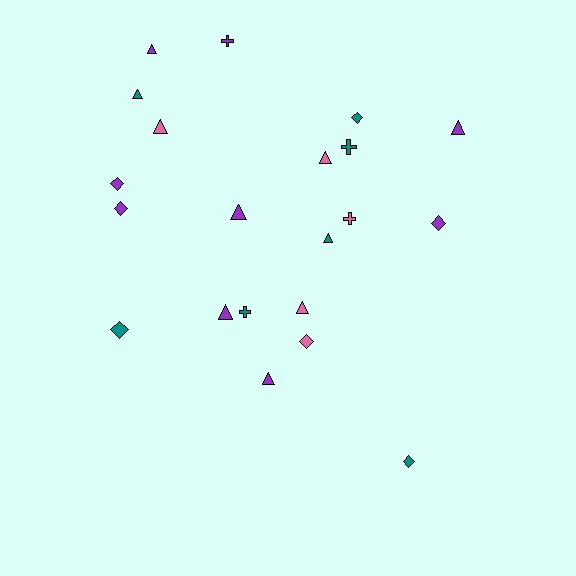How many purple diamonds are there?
There are 3 purple diamonds.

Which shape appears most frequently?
Triangle, with 10 objects.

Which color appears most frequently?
Purple, with 9 objects.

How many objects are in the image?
There are 21 objects.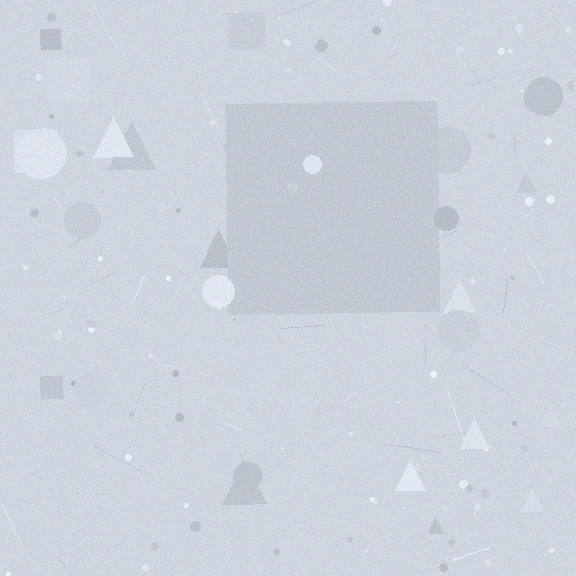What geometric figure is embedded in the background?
A square is embedded in the background.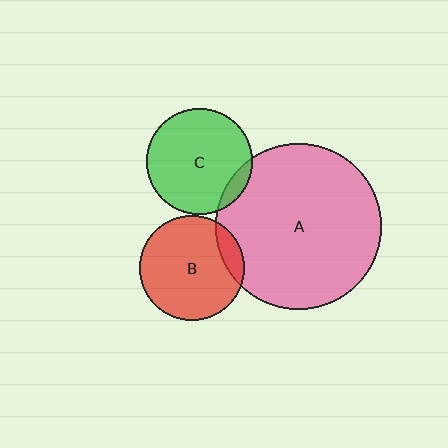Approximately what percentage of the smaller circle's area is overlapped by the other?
Approximately 10%.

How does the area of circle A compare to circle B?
Approximately 2.5 times.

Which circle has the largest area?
Circle A (pink).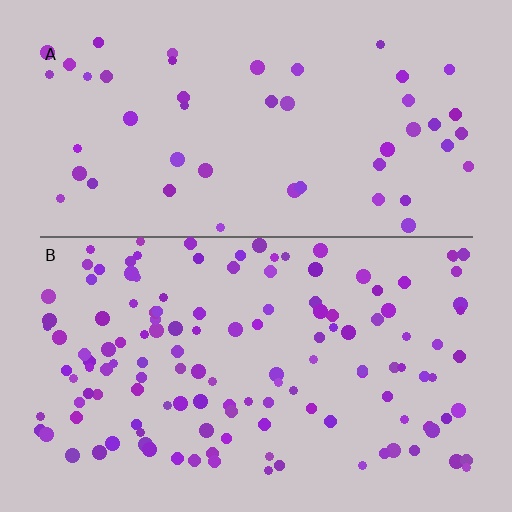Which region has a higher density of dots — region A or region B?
B (the bottom).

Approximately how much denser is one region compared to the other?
Approximately 2.7× — region B over region A.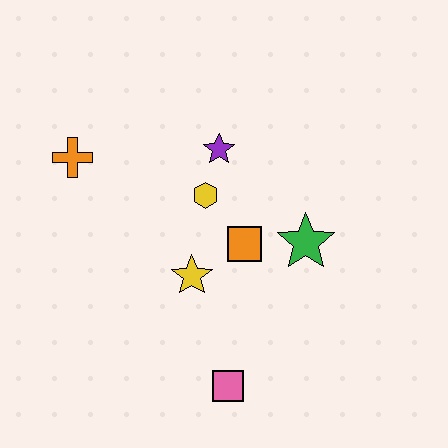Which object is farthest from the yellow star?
The orange cross is farthest from the yellow star.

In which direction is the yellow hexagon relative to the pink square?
The yellow hexagon is above the pink square.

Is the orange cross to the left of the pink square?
Yes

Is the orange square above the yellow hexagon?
No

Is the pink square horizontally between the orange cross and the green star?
Yes